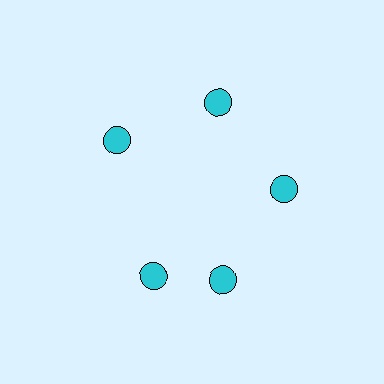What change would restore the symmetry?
The symmetry would be restored by rotating it back into even spacing with its neighbors so that all 5 circles sit at equal angles and equal distance from the center.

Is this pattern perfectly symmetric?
No. The 5 cyan circles are arranged in a ring, but one element near the 8 o'clock position is rotated out of alignment along the ring, breaking the 5-fold rotational symmetry.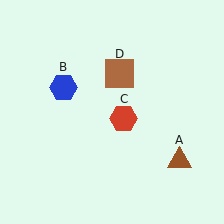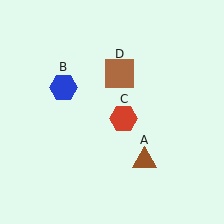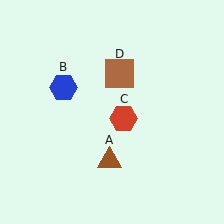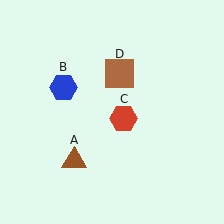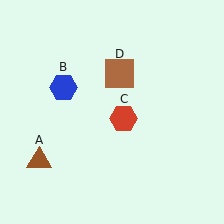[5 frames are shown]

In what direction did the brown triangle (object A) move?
The brown triangle (object A) moved left.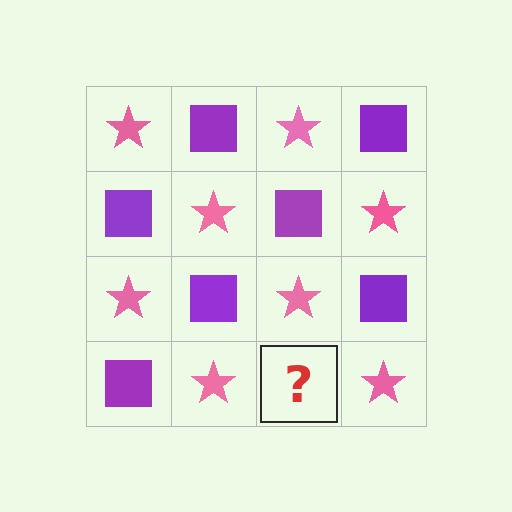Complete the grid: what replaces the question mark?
The question mark should be replaced with a purple square.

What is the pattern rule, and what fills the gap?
The rule is that it alternates pink star and purple square in a checkerboard pattern. The gap should be filled with a purple square.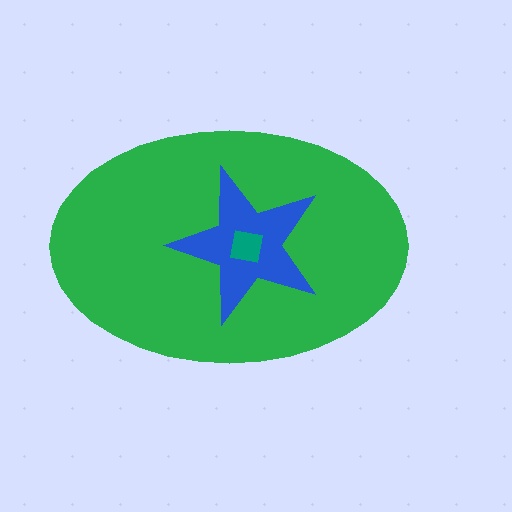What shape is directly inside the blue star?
The teal square.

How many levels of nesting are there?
3.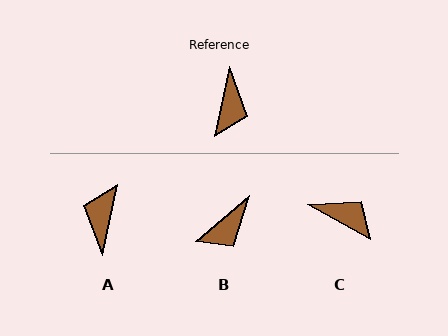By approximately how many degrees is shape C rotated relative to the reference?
Approximately 74 degrees counter-clockwise.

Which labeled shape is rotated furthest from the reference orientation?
A, about 179 degrees away.